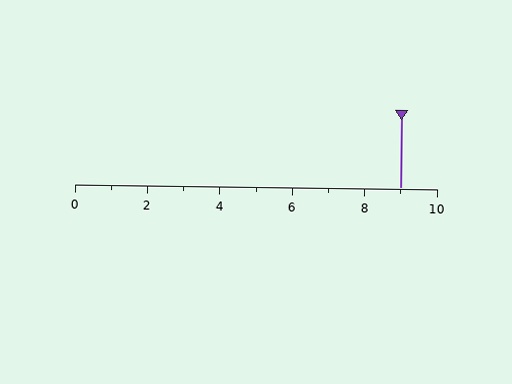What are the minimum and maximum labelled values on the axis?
The axis runs from 0 to 10.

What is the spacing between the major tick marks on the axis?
The major ticks are spaced 2 apart.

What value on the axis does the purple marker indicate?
The marker indicates approximately 9.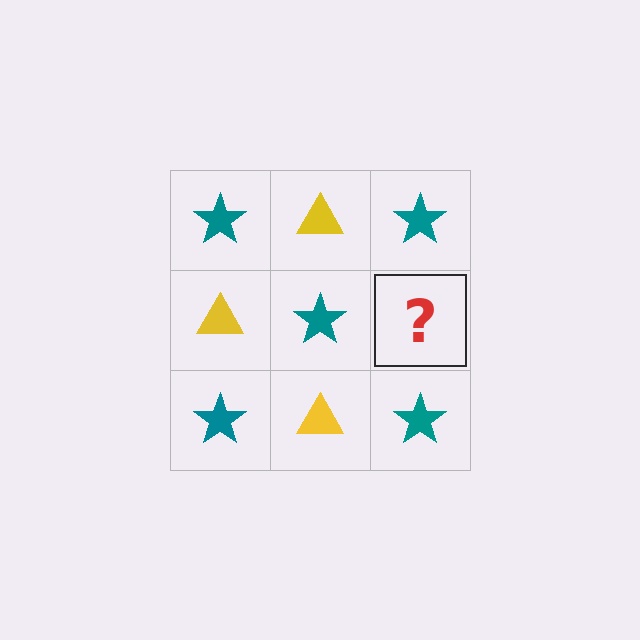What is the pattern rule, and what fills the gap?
The rule is that it alternates teal star and yellow triangle in a checkerboard pattern. The gap should be filled with a yellow triangle.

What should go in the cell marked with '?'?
The missing cell should contain a yellow triangle.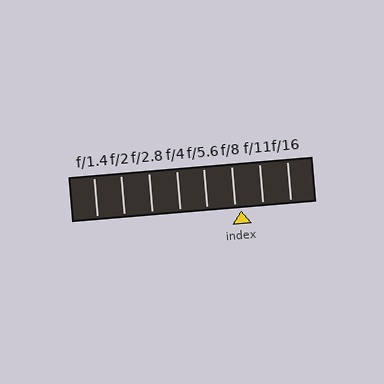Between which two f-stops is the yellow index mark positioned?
The index mark is between f/8 and f/11.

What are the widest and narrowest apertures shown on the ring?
The widest aperture shown is f/1.4 and the narrowest is f/16.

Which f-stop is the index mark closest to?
The index mark is closest to f/8.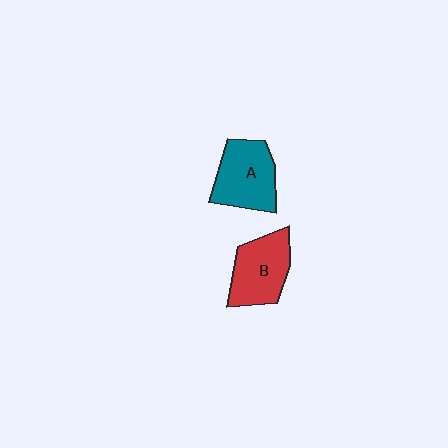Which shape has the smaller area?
Shape B (red).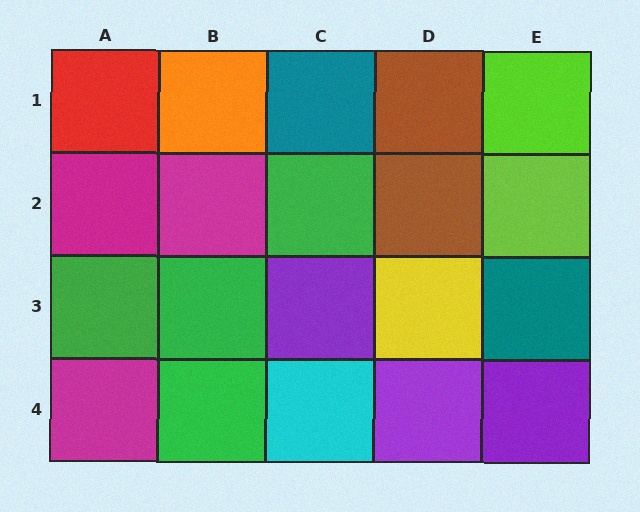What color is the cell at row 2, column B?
Magenta.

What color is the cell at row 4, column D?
Purple.